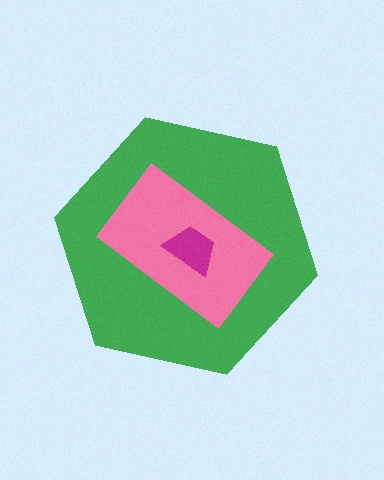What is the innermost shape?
The magenta trapezoid.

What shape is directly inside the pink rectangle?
The magenta trapezoid.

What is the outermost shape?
The green hexagon.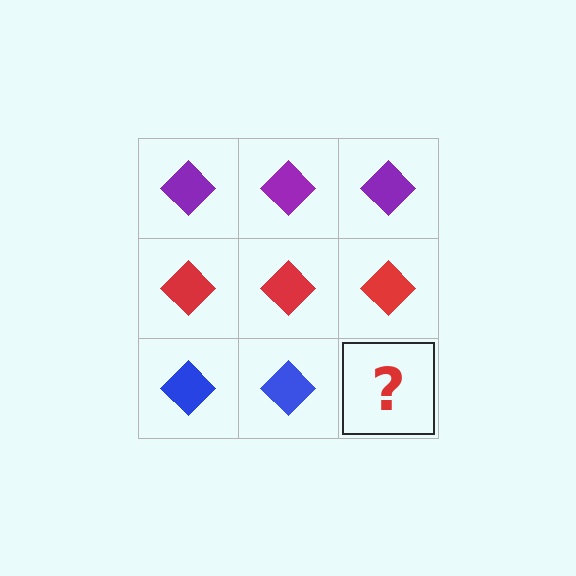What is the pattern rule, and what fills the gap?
The rule is that each row has a consistent color. The gap should be filled with a blue diamond.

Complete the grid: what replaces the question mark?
The question mark should be replaced with a blue diamond.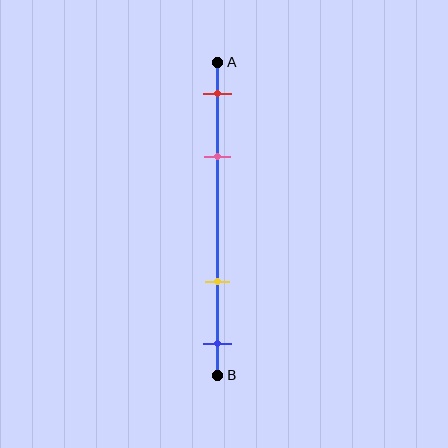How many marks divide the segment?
There are 4 marks dividing the segment.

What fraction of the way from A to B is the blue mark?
The blue mark is approximately 90% (0.9) of the way from A to B.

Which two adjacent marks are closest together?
The red and pink marks are the closest adjacent pair.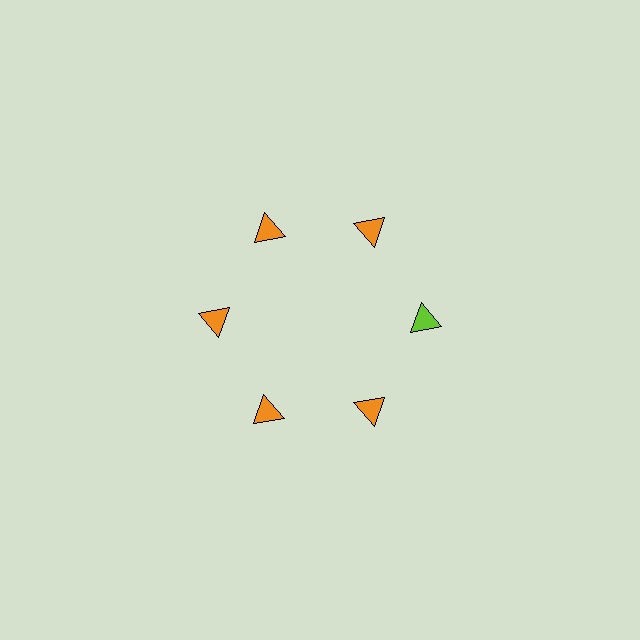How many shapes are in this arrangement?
There are 6 shapes arranged in a ring pattern.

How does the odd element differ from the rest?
It has a different color: lime instead of orange.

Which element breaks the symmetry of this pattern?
The lime triangle at roughly the 3 o'clock position breaks the symmetry. All other shapes are orange triangles.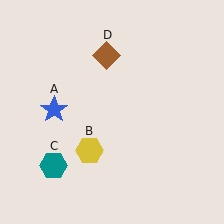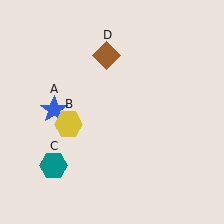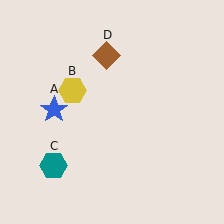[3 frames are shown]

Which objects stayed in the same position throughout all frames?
Blue star (object A) and teal hexagon (object C) and brown diamond (object D) remained stationary.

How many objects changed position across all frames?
1 object changed position: yellow hexagon (object B).